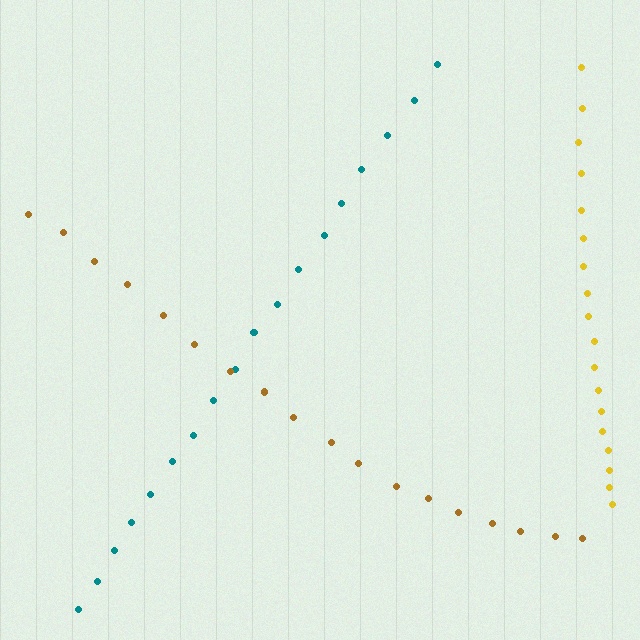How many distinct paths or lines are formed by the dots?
There are 3 distinct paths.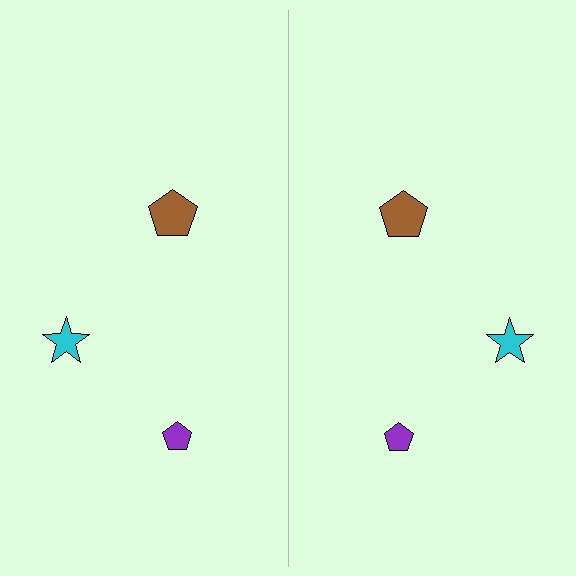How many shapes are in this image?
There are 6 shapes in this image.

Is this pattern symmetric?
Yes, this pattern has bilateral (reflection) symmetry.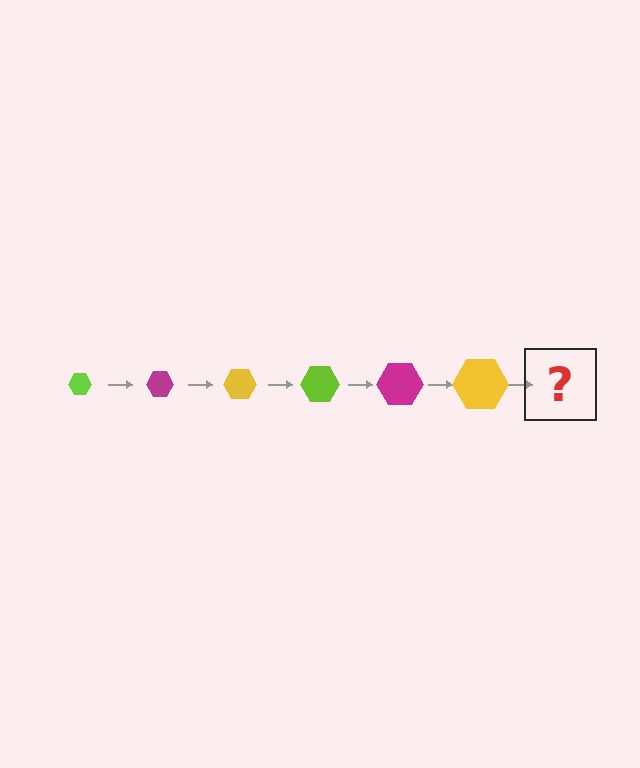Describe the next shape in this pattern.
It should be a lime hexagon, larger than the previous one.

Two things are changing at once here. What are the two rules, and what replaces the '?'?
The two rules are that the hexagon grows larger each step and the color cycles through lime, magenta, and yellow. The '?' should be a lime hexagon, larger than the previous one.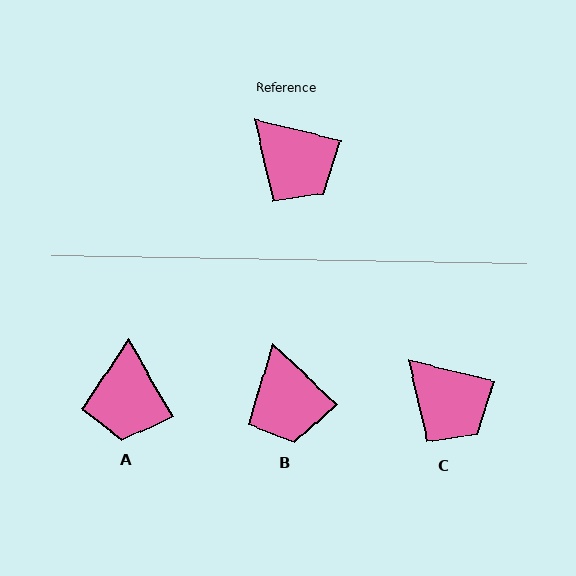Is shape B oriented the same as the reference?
No, it is off by about 29 degrees.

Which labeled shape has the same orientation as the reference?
C.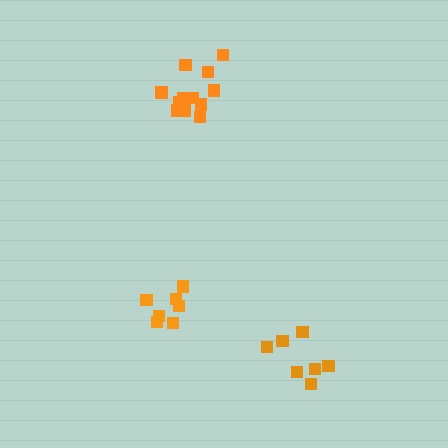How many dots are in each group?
Group 1: 7 dots, Group 2: 12 dots, Group 3: 7 dots (26 total).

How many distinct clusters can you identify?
There are 3 distinct clusters.